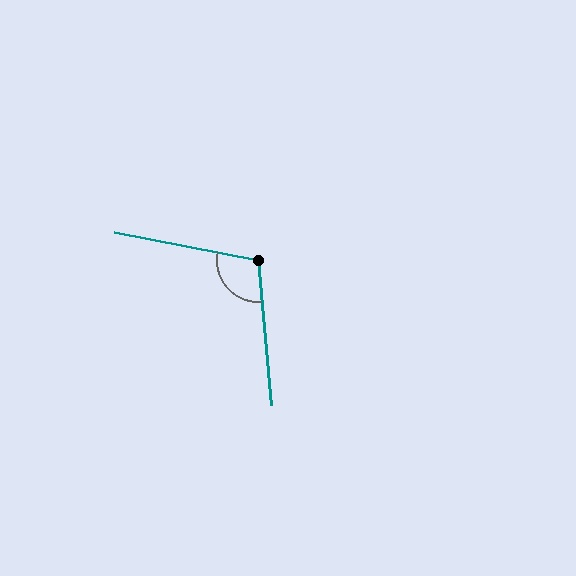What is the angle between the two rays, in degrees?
Approximately 106 degrees.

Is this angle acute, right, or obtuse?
It is obtuse.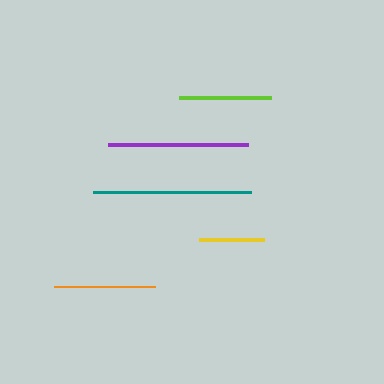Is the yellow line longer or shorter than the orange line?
The orange line is longer than the yellow line.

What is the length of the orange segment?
The orange segment is approximately 102 pixels long.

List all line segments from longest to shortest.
From longest to shortest: teal, purple, orange, lime, yellow.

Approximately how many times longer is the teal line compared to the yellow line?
The teal line is approximately 2.4 times the length of the yellow line.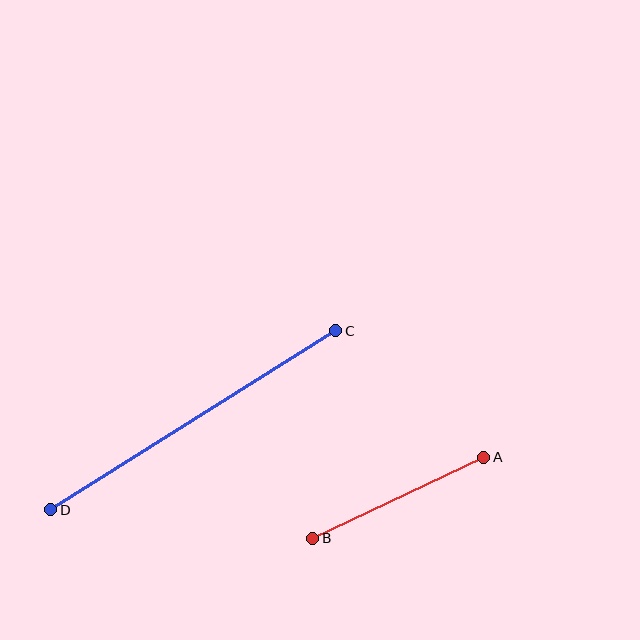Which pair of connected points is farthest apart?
Points C and D are farthest apart.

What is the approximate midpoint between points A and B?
The midpoint is at approximately (398, 498) pixels.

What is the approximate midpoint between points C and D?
The midpoint is at approximately (193, 420) pixels.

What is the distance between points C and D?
The distance is approximately 337 pixels.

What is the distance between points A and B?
The distance is approximately 189 pixels.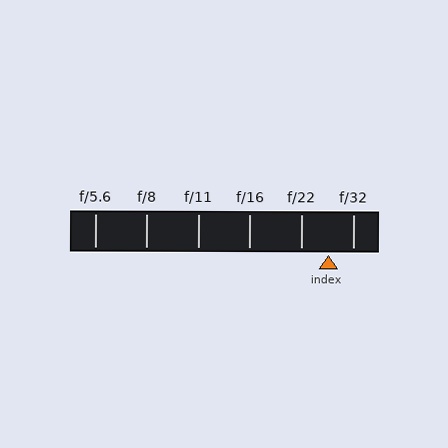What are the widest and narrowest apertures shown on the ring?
The widest aperture shown is f/5.6 and the narrowest is f/32.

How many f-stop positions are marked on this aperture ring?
There are 6 f-stop positions marked.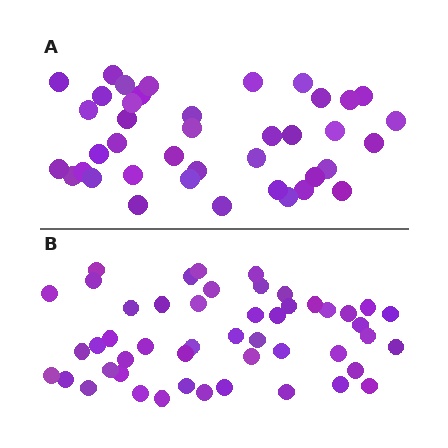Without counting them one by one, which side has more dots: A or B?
Region B (the bottom region) has more dots.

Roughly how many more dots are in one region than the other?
Region B has roughly 8 or so more dots than region A.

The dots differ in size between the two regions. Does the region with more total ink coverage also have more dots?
No. Region A has more total ink coverage because its dots are larger, but region B actually contains more individual dots. Total area can be misleading — the number of items is what matters here.